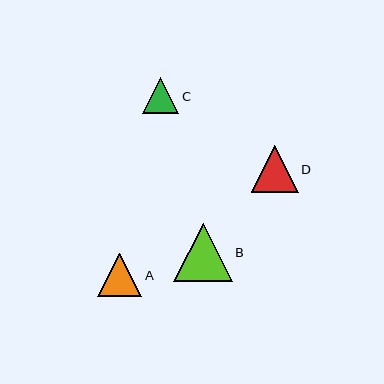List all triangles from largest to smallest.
From largest to smallest: B, D, A, C.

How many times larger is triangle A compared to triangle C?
Triangle A is approximately 1.2 times the size of triangle C.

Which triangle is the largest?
Triangle B is the largest with a size of approximately 59 pixels.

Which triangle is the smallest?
Triangle C is the smallest with a size of approximately 37 pixels.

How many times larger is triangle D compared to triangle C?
Triangle D is approximately 1.3 times the size of triangle C.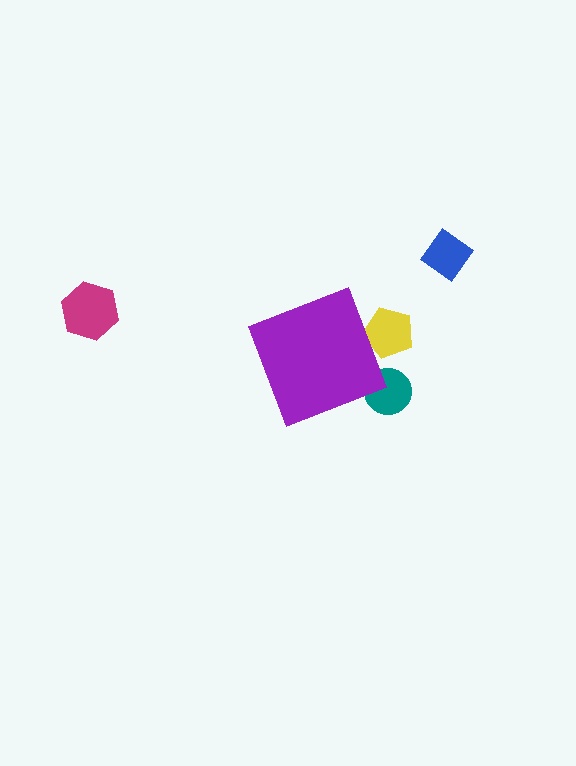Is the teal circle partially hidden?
Yes, the teal circle is partially hidden behind the purple diamond.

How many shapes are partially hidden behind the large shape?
2 shapes are partially hidden.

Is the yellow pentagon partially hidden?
Yes, the yellow pentagon is partially hidden behind the purple diamond.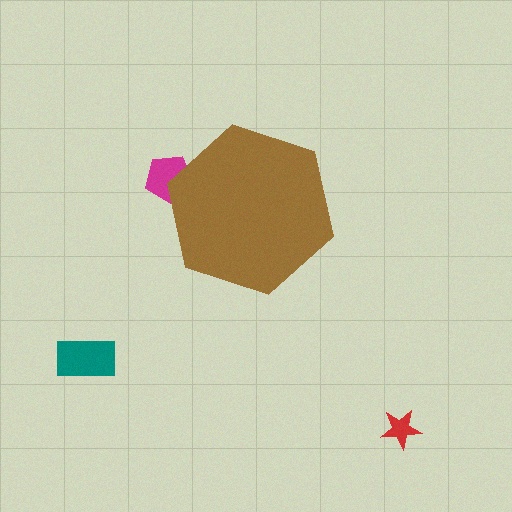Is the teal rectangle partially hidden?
No, the teal rectangle is fully visible.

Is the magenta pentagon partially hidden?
Yes, the magenta pentagon is partially hidden behind the brown hexagon.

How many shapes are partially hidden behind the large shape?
1 shape is partially hidden.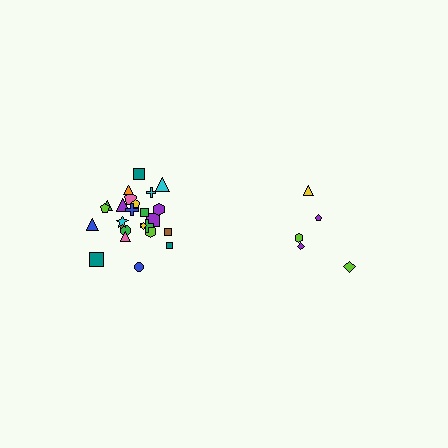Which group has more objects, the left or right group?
The left group.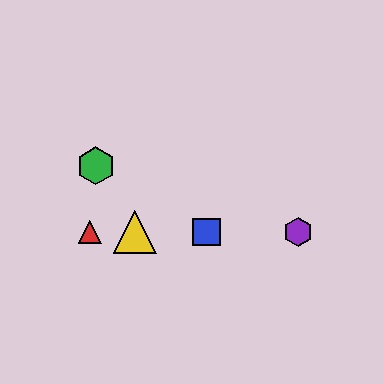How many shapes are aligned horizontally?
4 shapes (the red triangle, the blue square, the yellow triangle, the purple hexagon) are aligned horizontally.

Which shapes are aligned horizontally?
The red triangle, the blue square, the yellow triangle, the purple hexagon are aligned horizontally.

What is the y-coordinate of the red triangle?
The red triangle is at y≈232.